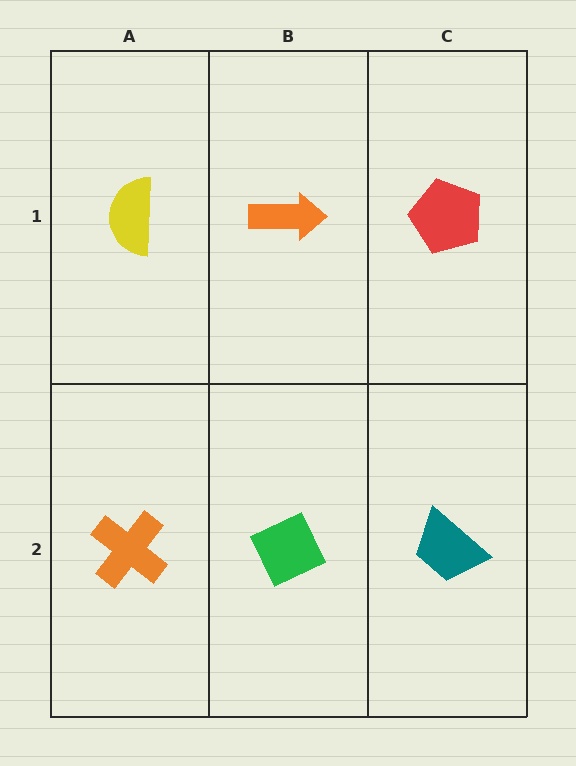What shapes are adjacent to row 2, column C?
A red pentagon (row 1, column C), a green diamond (row 2, column B).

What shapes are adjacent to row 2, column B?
An orange arrow (row 1, column B), an orange cross (row 2, column A), a teal trapezoid (row 2, column C).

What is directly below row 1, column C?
A teal trapezoid.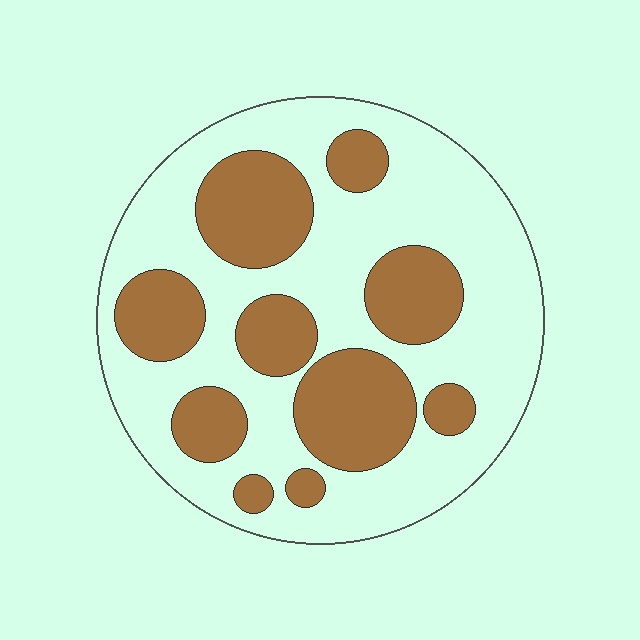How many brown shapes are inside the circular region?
10.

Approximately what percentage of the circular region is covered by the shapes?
Approximately 35%.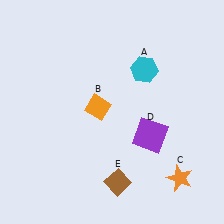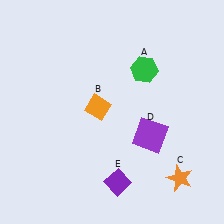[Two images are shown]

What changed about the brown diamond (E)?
In Image 1, E is brown. In Image 2, it changed to purple.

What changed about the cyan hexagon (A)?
In Image 1, A is cyan. In Image 2, it changed to green.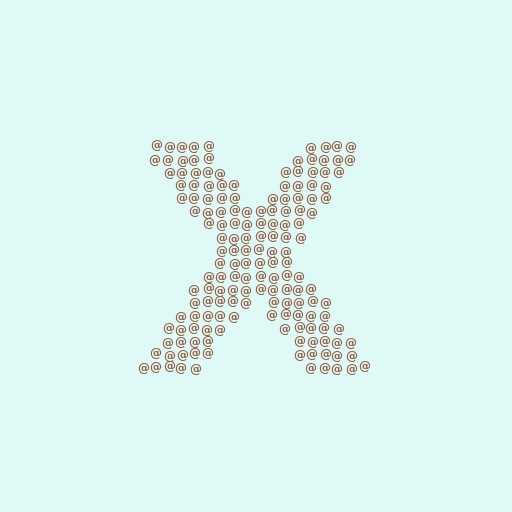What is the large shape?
The large shape is the letter X.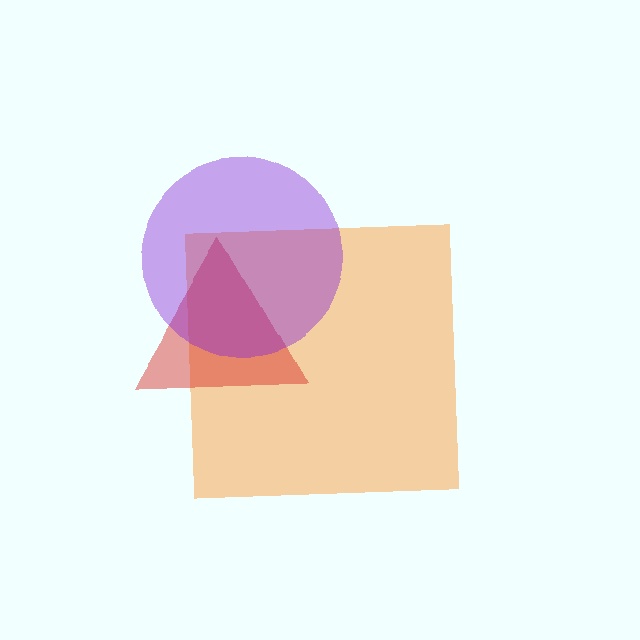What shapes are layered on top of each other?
The layered shapes are: an orange square, a red triangle, a purple circle.